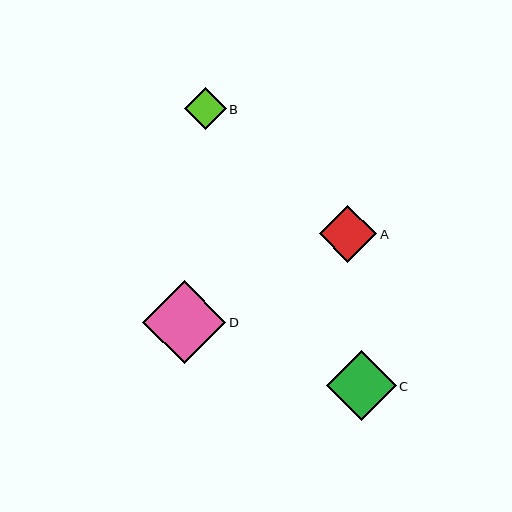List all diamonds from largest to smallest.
From largest to smallest: D, C, A, B.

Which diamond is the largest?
Diamond D is the largest with a size of approximately 83 pixels.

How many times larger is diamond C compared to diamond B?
Diamond C is approximately 1.7 times the size of diamond B.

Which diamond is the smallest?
Diamond B is the smallest with a size of approximately 42 pixels.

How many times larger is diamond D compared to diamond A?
Diamond D is approximately 1.4 times the size of diamond A.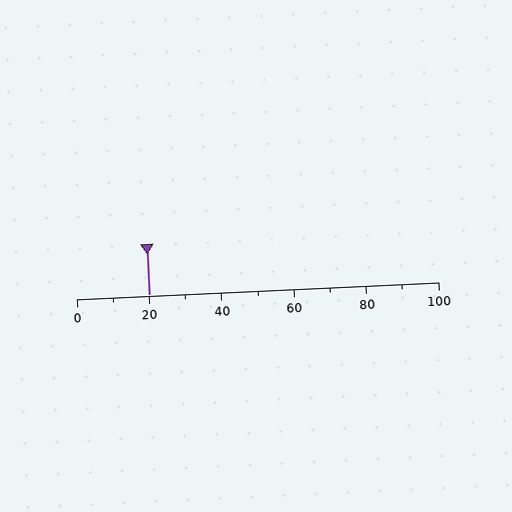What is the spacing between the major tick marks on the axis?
The major ticks are spaced 20 apart.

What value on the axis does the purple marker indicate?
The marker indicates approximately 20.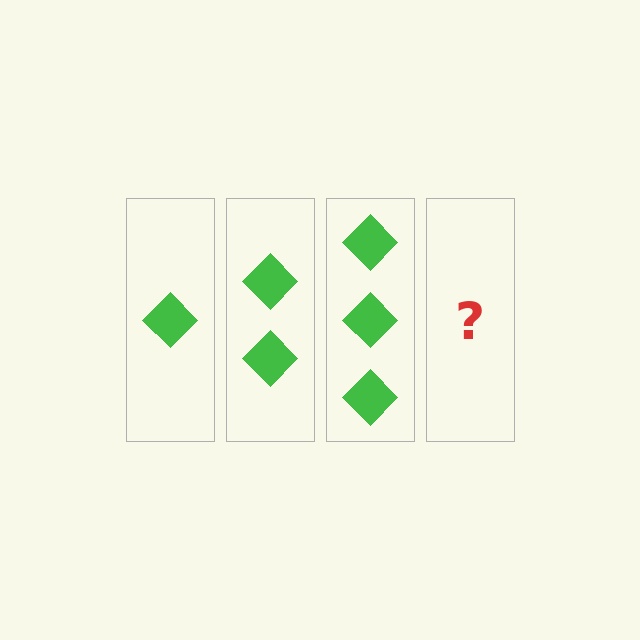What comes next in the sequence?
The next element should be 4 diamonds.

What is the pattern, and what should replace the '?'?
The pattern is that each step adds one more diamond. The '?' should be 4 diamonds.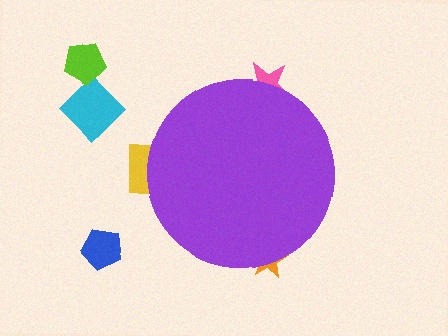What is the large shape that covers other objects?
A purple circle.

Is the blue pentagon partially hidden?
No, the blue pentagon is fully visible.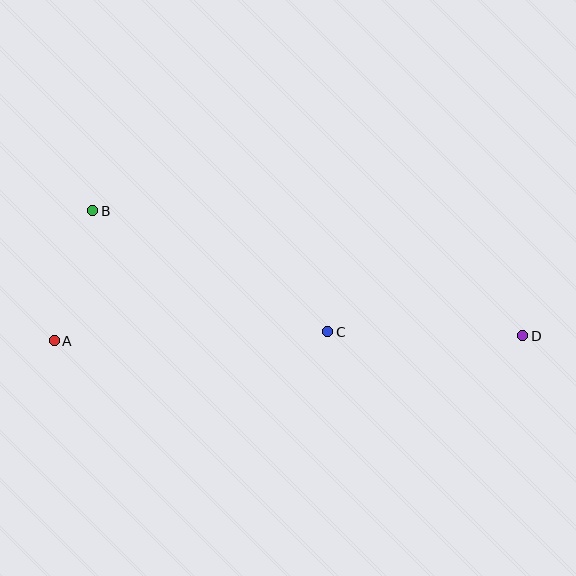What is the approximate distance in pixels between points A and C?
The distance between A and C is approximately 274 pixels.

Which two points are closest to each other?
Points A and B are closest to each other.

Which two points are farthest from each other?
Points A and D are farthest from each other.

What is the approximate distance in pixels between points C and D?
The distance between C and D is approximately 195 pixels.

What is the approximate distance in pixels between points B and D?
The distance between B and D is approximately 447 pixels.